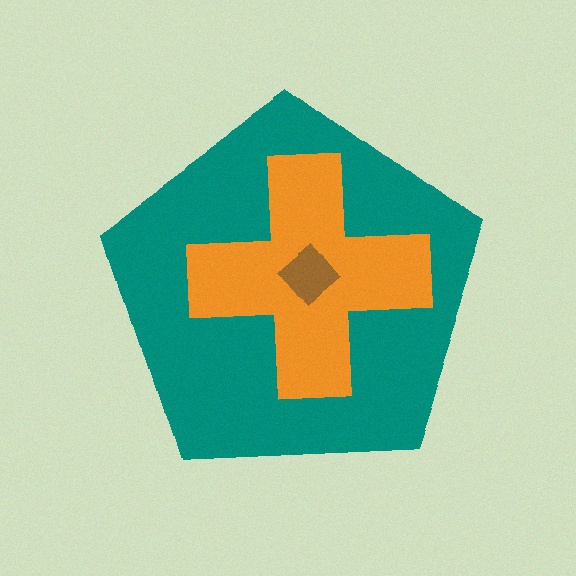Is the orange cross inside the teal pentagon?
Yes.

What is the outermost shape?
The teal pentagon.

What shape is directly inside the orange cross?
The brown diamond.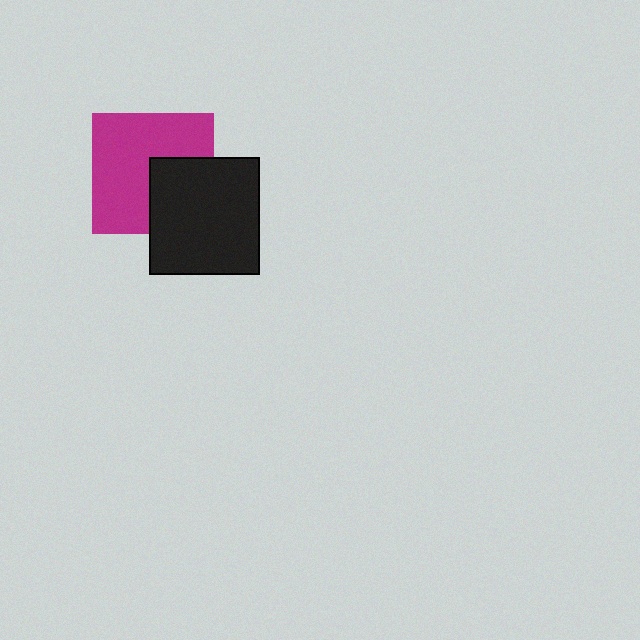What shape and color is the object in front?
The object in front is a black rectangle.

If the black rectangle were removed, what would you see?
You would see the complete magenta square.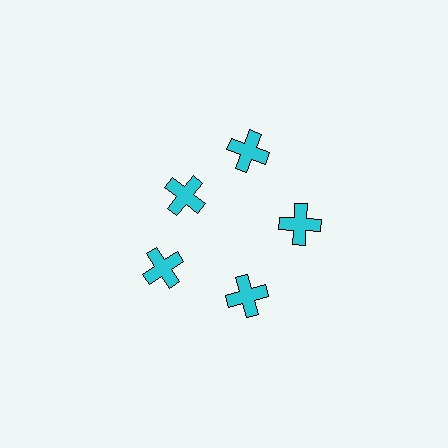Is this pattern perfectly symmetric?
No. The 5 cyan crosses are arranged in a ring, but one element near the 10 o'clock position is pulled inward toward the center, breaking the 5-fold rotational symmetry.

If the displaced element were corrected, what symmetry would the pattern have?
It would have 5-fold rotational symmetry — the pattern would map onto itself every 72 degrees.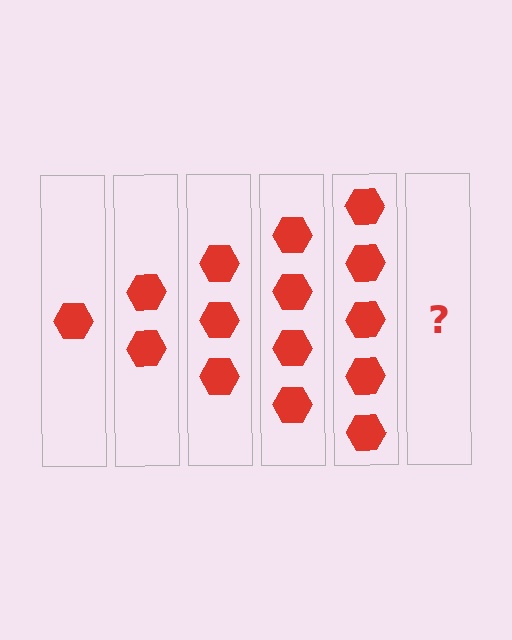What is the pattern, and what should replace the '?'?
The pattern is that each step adds one more hexagon. The '?' should be 6 hexagons.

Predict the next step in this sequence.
The next step is 6 hexagons.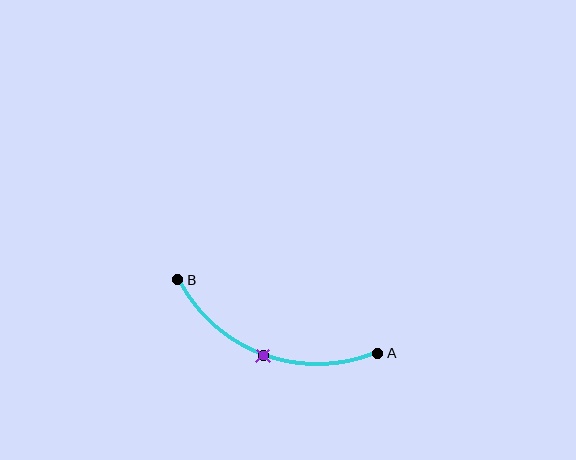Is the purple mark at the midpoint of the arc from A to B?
Yes. The purple mark lies on the arc at equal arc-length from both A and B — it is the arc midpoint.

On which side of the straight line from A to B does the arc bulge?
The arc bulges below the straight line connecting A and B.